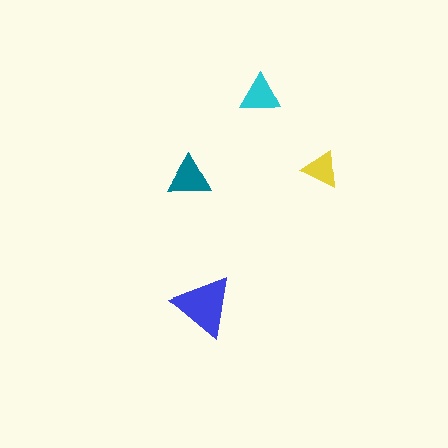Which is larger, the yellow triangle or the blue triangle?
The blue one.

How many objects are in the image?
There are 4 objects in the image.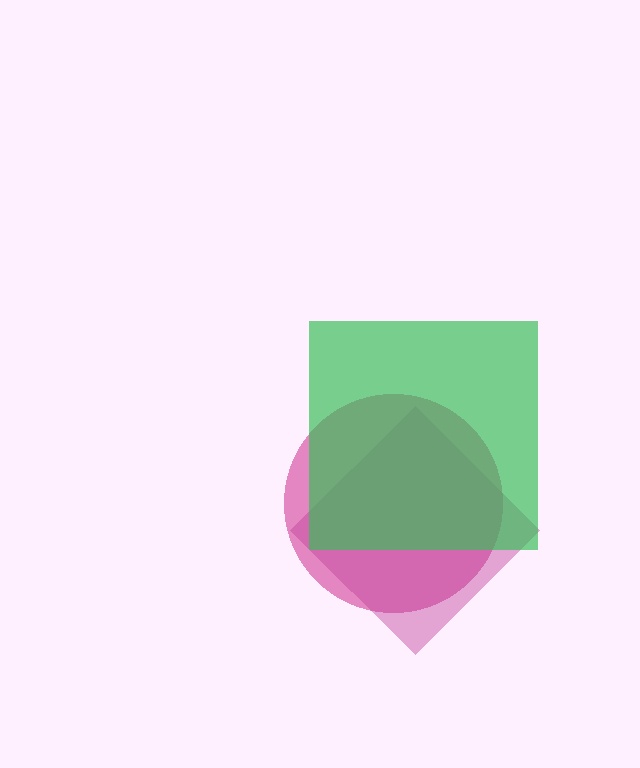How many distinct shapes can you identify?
There are 3 distinct shapes: a pink circle, a magenta diamond, a green square.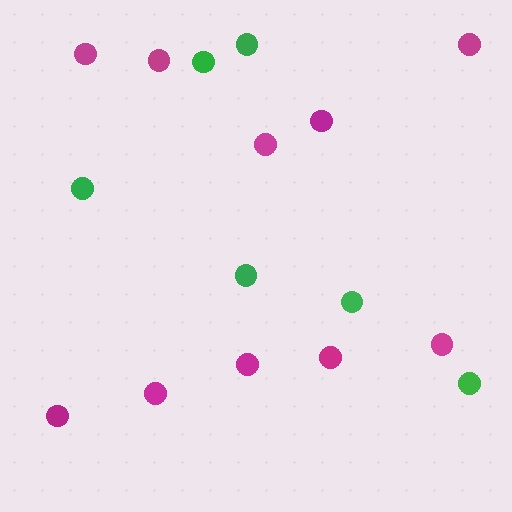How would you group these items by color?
There are 2 groups: one group of magenta circles (10) and one group of green circles (6).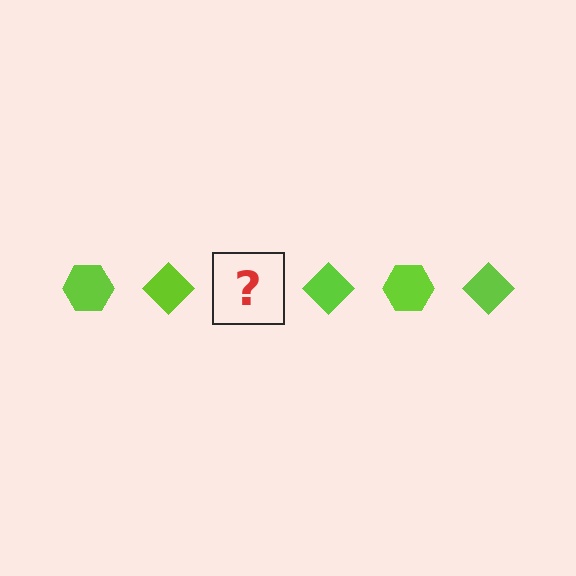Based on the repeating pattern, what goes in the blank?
The blank should be a lime hexagon.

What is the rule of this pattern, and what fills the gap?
The rule is that the pattern cycles through hexagon, diamond shapes in lime. The gap should be filled with a lime hexagon.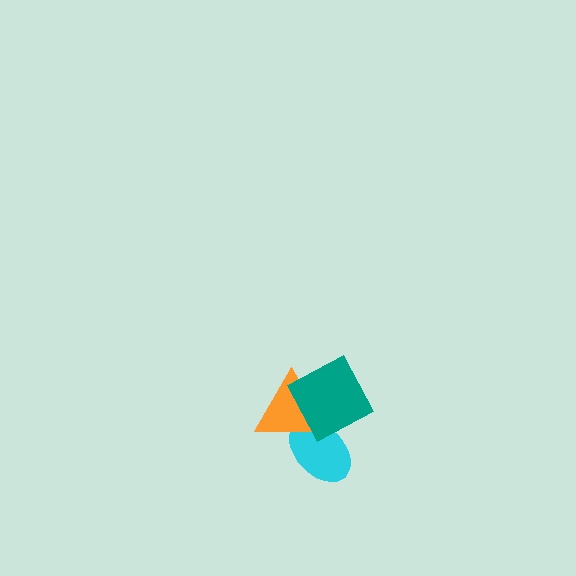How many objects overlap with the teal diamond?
2 objects overlap with the teal diamond.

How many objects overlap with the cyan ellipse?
2 objects overlap with the cyan ellipse.